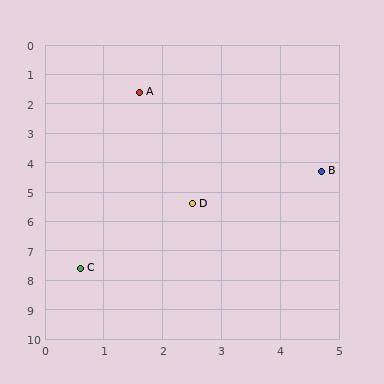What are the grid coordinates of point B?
Point B is at approximately (4.7, 4.3).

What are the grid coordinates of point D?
Point D is at approximately (2.5, 5.4).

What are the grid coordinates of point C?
Point C is at approximately (0.6, 7.6).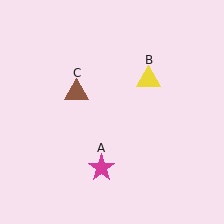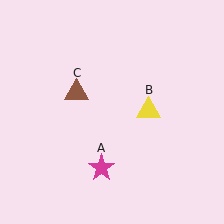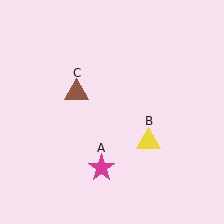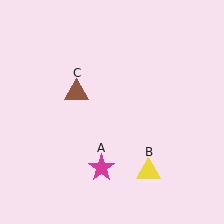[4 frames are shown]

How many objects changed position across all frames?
1 object changed position: yellow triangle (object B).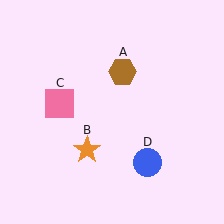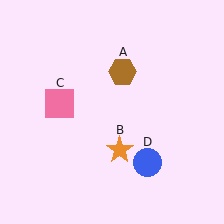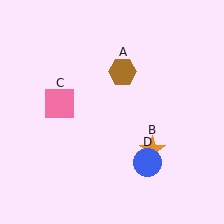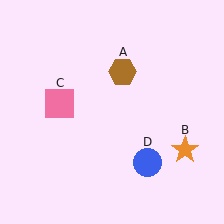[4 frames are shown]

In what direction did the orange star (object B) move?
The orange star (object B) moved right.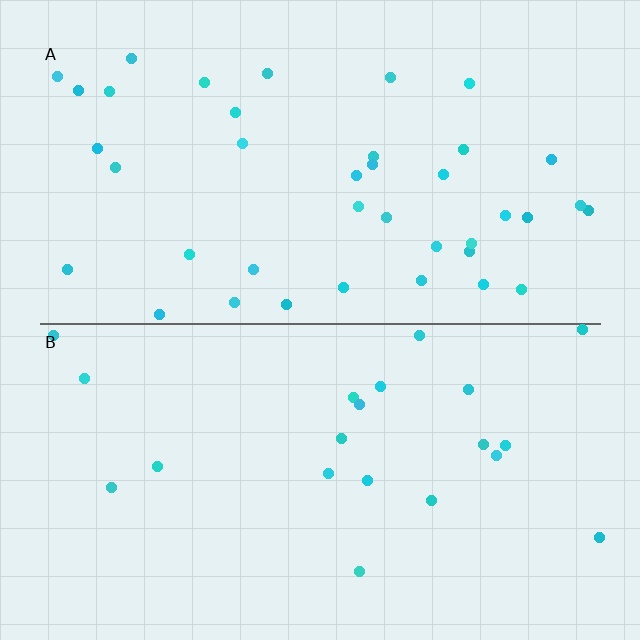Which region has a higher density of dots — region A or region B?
A (the top).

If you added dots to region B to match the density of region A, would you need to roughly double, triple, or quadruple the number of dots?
Approximately double.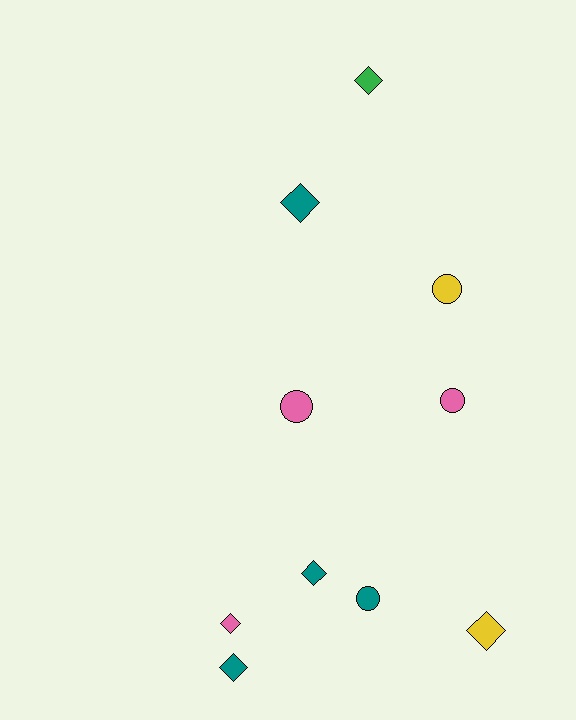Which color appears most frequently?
Teal, with 4 objects.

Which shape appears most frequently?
Diamond, with 6 objects.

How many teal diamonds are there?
There are 3 teal diamonds.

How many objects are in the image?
There are 10 objects.